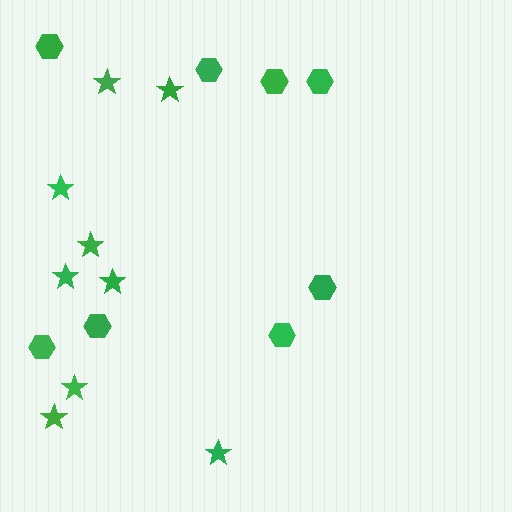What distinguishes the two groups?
There are 2 groups: one group of stars (9) and one group of hexagons (8).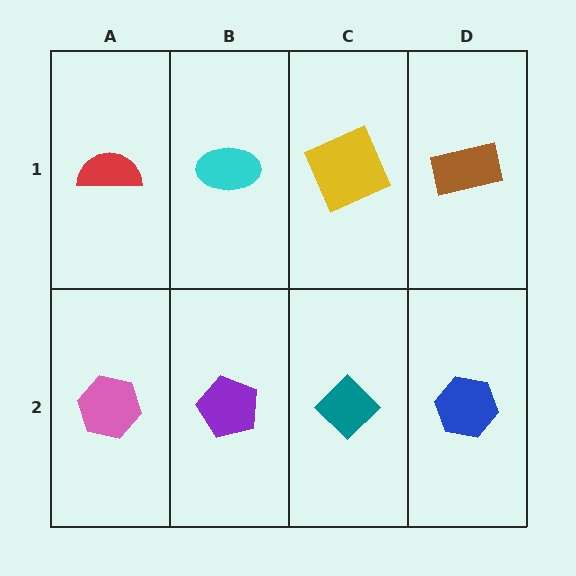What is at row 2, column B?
A purple pentagon.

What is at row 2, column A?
A pink hexagon.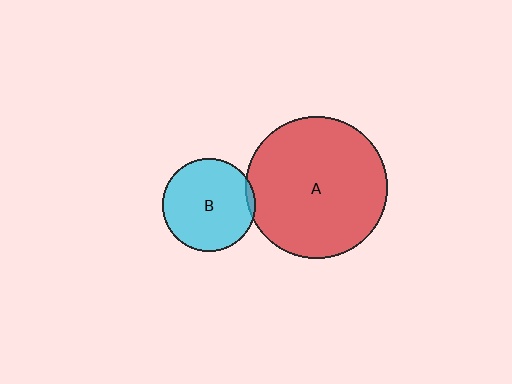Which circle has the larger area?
Circle A (red).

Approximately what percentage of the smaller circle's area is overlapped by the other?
Approximately 5%.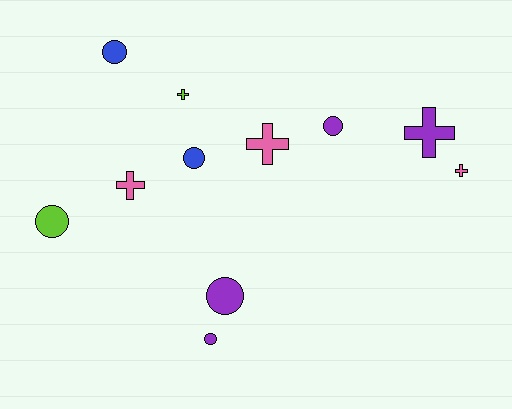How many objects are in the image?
There are 11 objects.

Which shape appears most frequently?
Circle, with 6 objects.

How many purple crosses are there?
There is 1 purple cross.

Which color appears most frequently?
Purple, with 4 objects.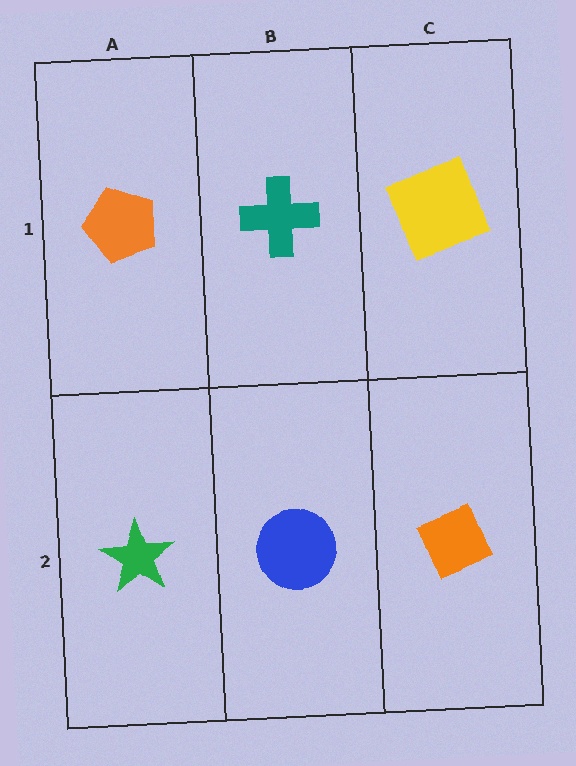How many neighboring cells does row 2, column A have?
2.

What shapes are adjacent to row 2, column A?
An orange pentagon (row 1, column A), a blue circle (row 2, column B).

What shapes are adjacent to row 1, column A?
A green star (row 2, column A), a teal cross (row 1, column B).